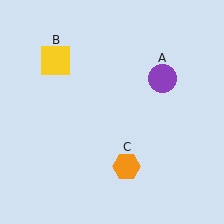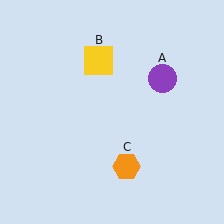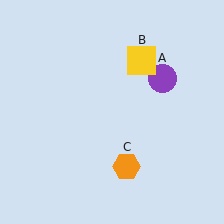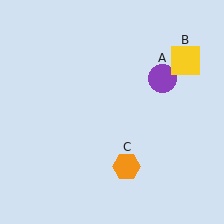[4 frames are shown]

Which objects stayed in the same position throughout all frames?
Purple circle (object A) and orange hexagon (object C) remained stationary.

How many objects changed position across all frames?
1 object changed position: yellow square (object B).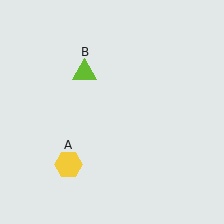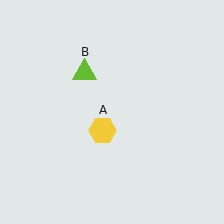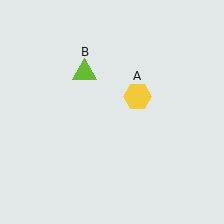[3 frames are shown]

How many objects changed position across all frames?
1 object changed position: yellow hexagon (object A).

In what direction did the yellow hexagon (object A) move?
The yellow hexagon (object A) moved up and to the right.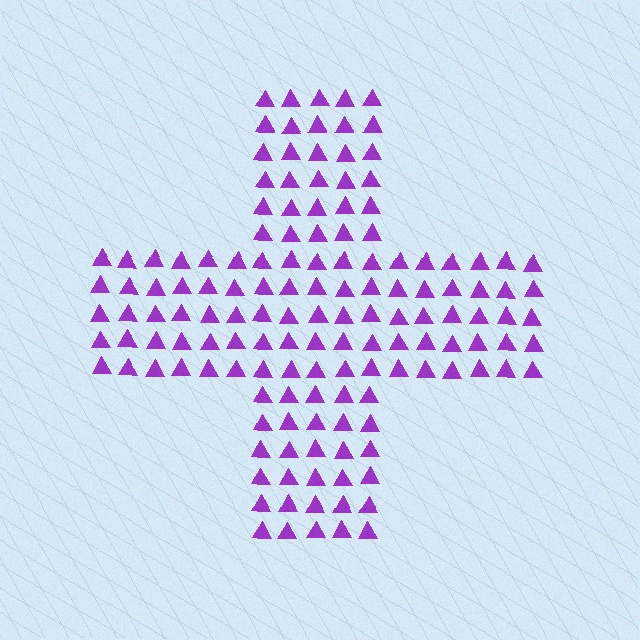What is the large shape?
The large shape is a cross.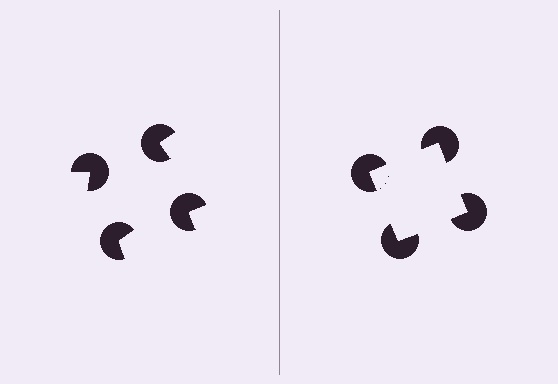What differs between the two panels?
The pac-man discs are positioned identically on both sides; only the wedge orientations differ. On the right they align to a square; on the left they are misaligned.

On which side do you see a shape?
An illusory square appears on the right side. On the left side the wedge cuts are rotated, so no coherent shape forms.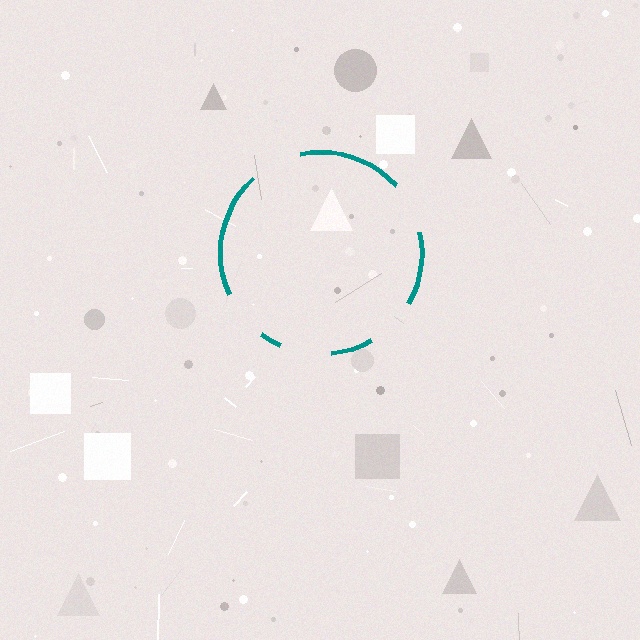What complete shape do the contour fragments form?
The contour fragments form a circle.